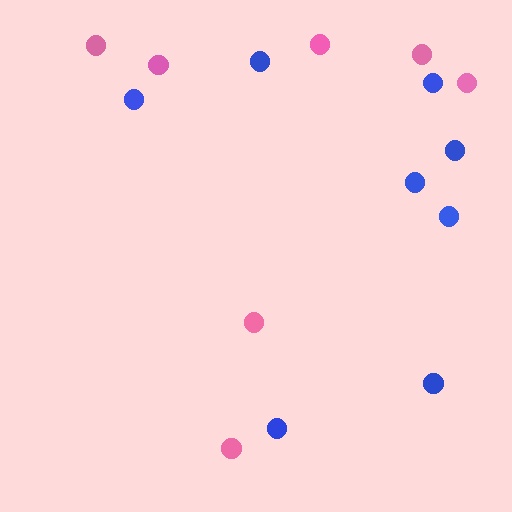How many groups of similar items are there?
There are 2 groups: one group of blue circles (8) and one group of pink circles (7).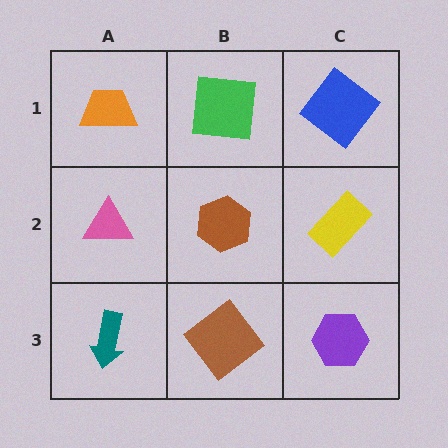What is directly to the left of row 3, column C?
A brown diamond.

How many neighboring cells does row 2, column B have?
4.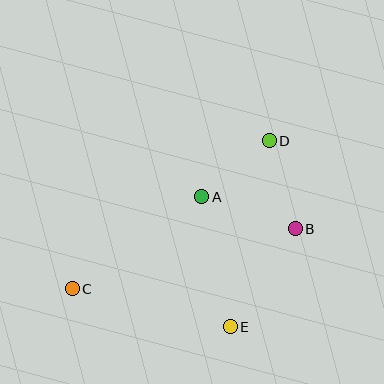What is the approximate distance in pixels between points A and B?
The distance between A and B is approximately 99 pixels.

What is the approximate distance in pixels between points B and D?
The distance between B and D is approximately 92 pixels.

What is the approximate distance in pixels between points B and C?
The distance between B and C is approximately 231 pixels.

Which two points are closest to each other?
Points A and D are closest to each other.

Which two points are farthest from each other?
Points C and D are farthest from each other.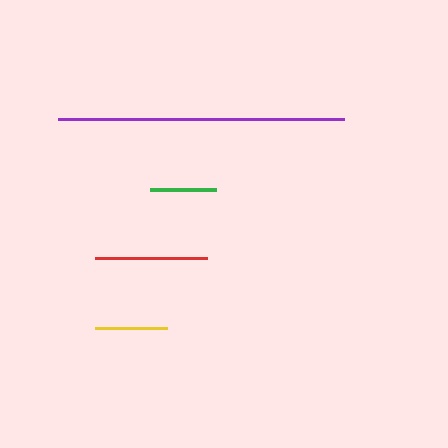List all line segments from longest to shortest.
From longest to shortest: purple, red, yellow, green.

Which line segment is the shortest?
The green line is the shortest at approximately 66 pixels.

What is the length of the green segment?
The green segment is approximately 66 pixels long.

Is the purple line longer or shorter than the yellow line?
The purple line is longer than the yellow line.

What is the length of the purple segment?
The purple segment is approximately 286 pixels long.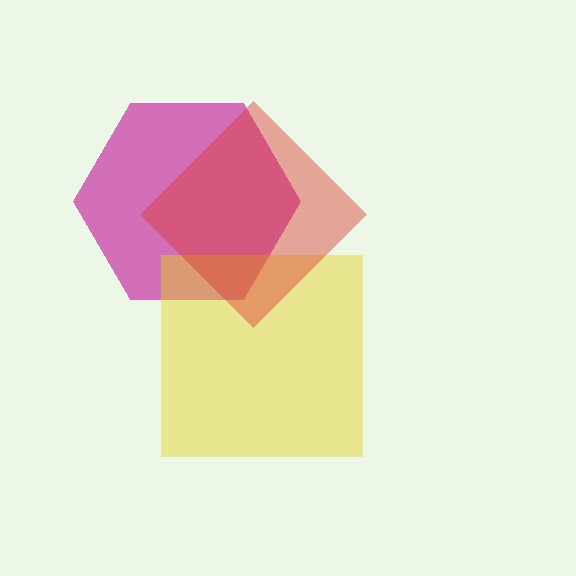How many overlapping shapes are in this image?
There are 3 overlapping shapes in the image.